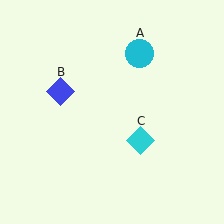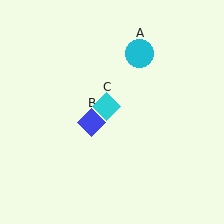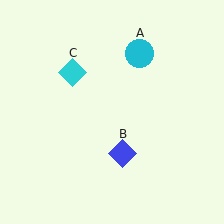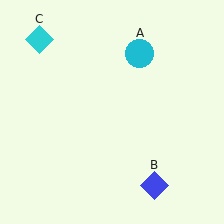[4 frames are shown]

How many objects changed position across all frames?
2 objects changed position: blue diamond (object B), cyan diamond (object C).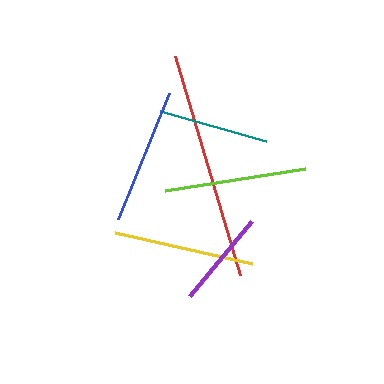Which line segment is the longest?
The red line is the longest at approximately 228 pixels.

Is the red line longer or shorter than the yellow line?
The red line is longer than the yellow line.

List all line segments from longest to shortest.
From longest to shortest: red, lime, yellow, blue, teal, purple.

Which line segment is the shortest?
The purple line is the shortest at approximately 97 pixels.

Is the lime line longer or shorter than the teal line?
The lime line is longer than the teal line.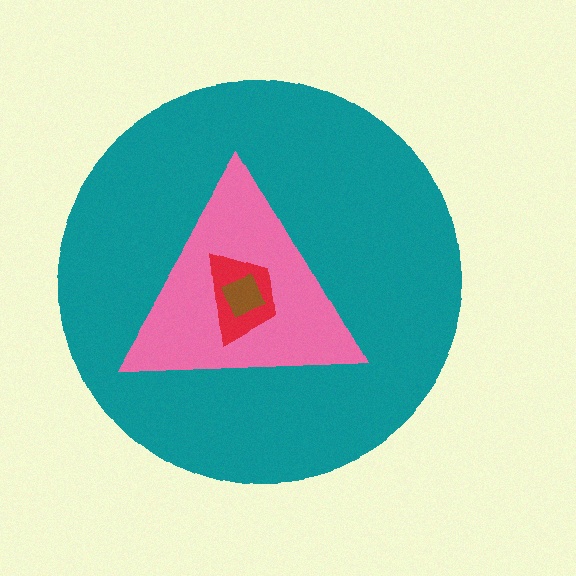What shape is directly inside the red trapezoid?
The brown square.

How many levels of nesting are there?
4.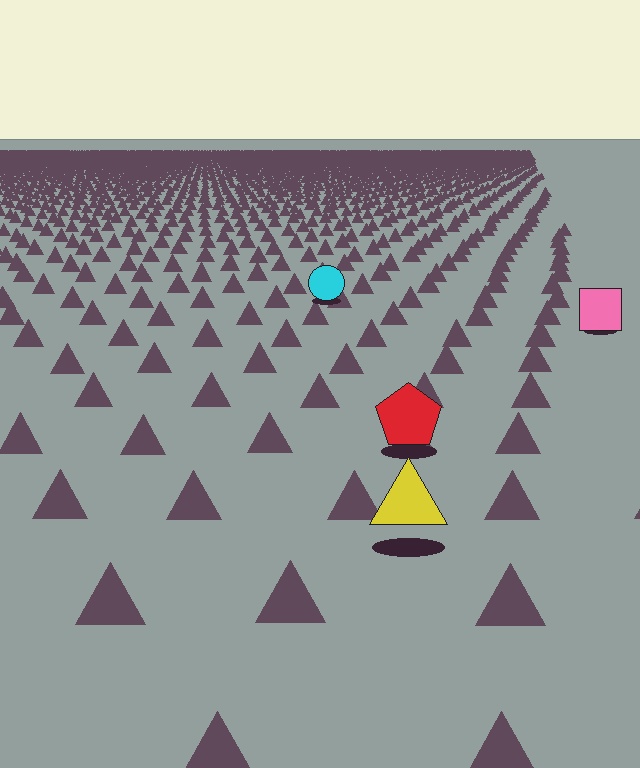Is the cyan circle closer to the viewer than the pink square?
No. The pink square is closer — you can tell from the texture gradient: the ground texture is coarser near it.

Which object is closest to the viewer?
The yellow triangle is closest. The texture marks near it are larger and more spread out.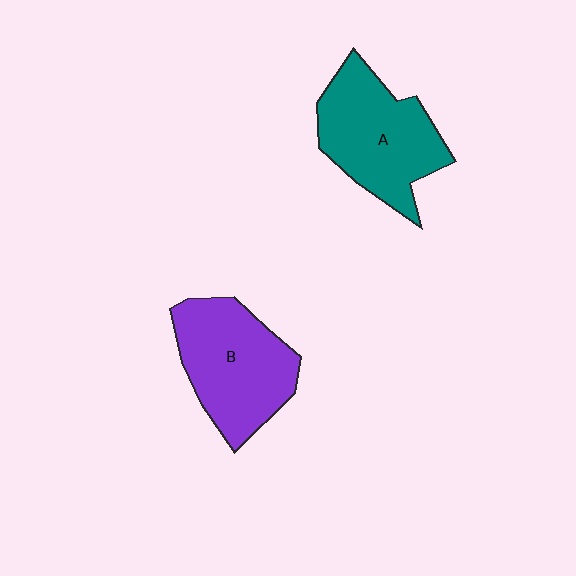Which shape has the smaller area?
Shape B (purple).